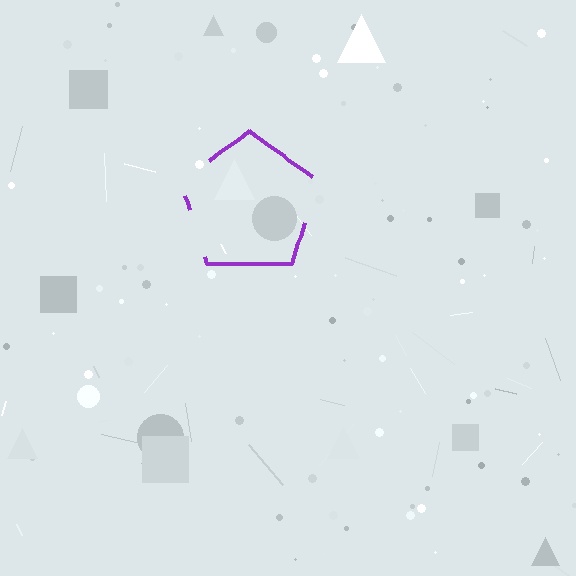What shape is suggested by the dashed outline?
The dashed outline suggests a pentagon.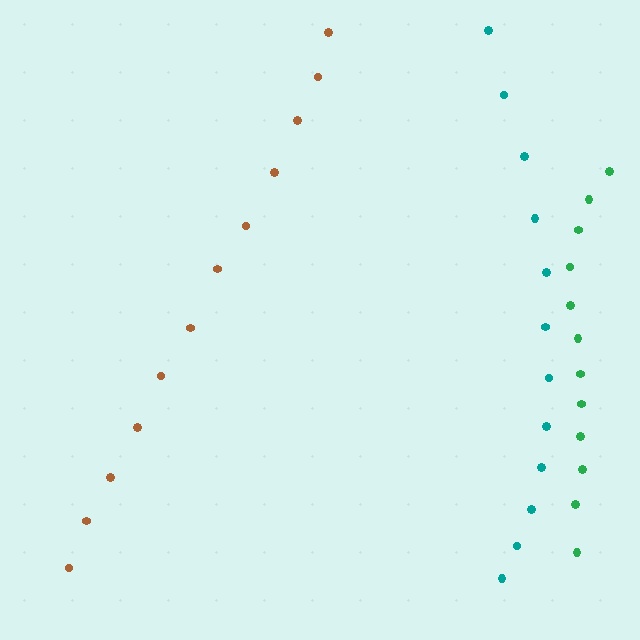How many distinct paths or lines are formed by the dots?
There are 3 distinct paths.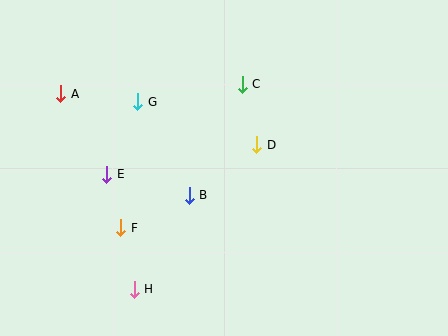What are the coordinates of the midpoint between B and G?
The midpoint between B and G is at (164, 148).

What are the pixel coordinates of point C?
Point C is at (242, 84).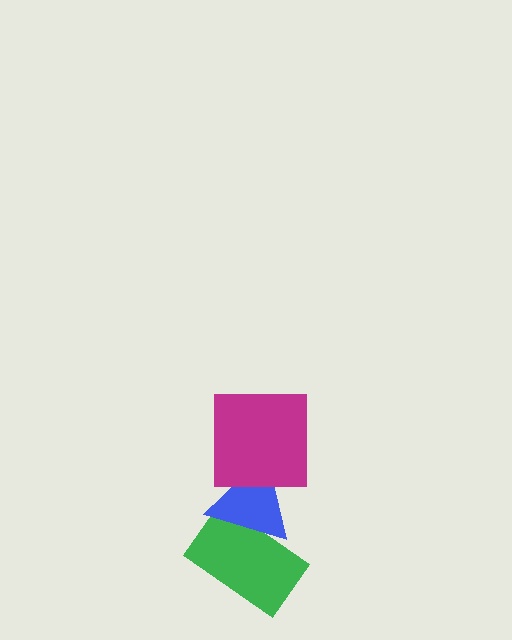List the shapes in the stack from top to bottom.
From top to bottom: the magenta square, the blue triangle, the green rectangle.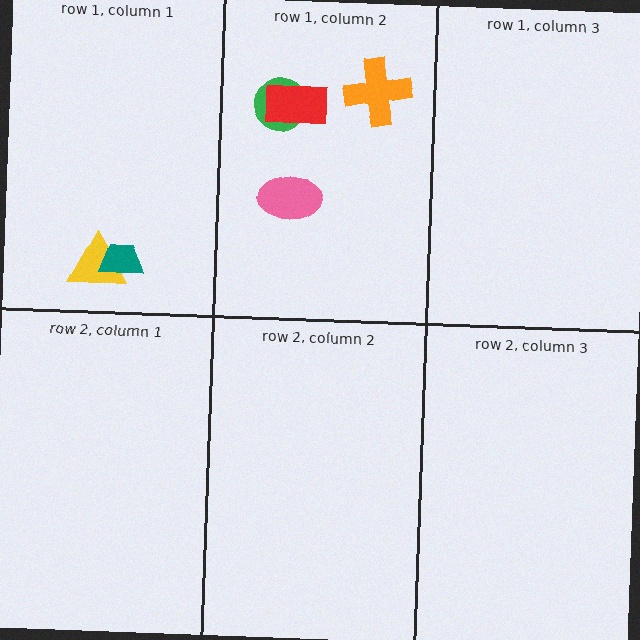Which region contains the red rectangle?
The row 1, column 2 region.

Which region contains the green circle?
The row 1, column 2 region.